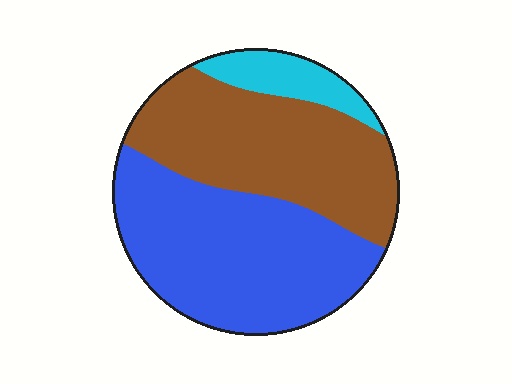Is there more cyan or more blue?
Blue.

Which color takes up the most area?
Blue, at roughly 50%.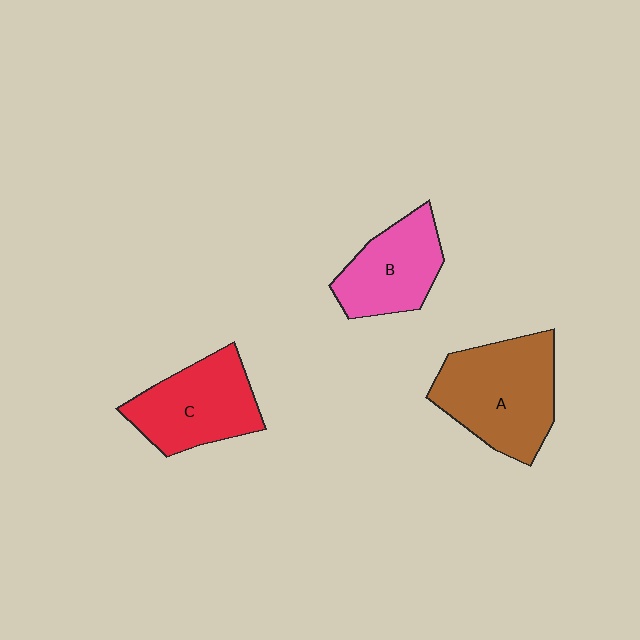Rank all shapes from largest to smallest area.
From largest to smallest: A (brown), C (red), B (pink).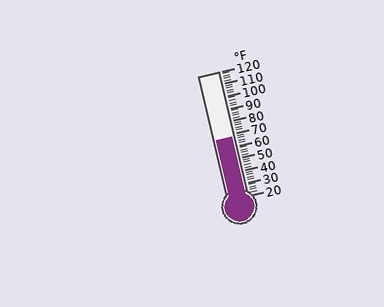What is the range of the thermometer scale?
The thermometer scale ranges from 20°F to 120°F.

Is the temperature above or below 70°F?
The temperature is below 70°F.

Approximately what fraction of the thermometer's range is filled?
The thermometer is filled to approximately 50% of its range.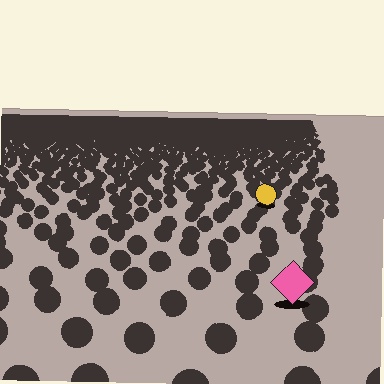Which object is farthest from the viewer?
The yellow circle is farthest from the viewer. It appears smaller and the ground texture around it is denser.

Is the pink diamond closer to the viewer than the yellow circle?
Yes. The pink diamond is closer — you can tell from the texture gradient: the ground texture is coarser near it.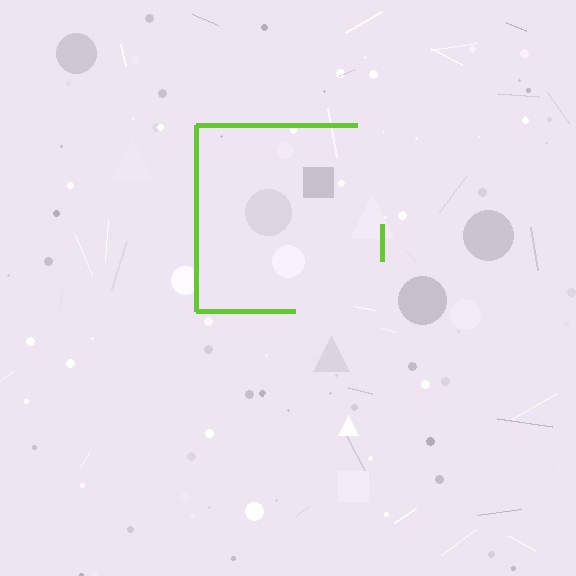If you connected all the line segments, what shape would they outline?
They would outline a square.